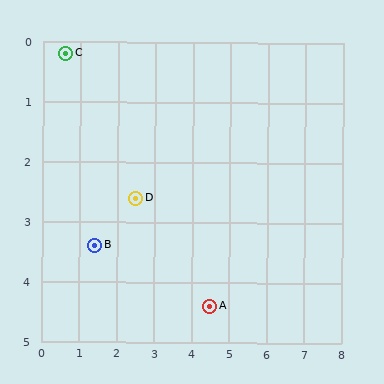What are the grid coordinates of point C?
Point C is at approximately (0.6, 0.2).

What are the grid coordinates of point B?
Point B is at approximately (1.4, 3.4).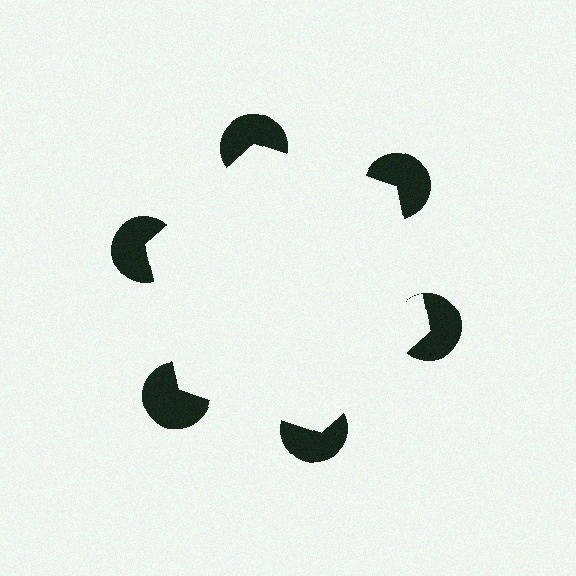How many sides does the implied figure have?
6 sides.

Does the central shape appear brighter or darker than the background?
It typically appears slightly brighter than the background, even though no actual brightness change is drawn.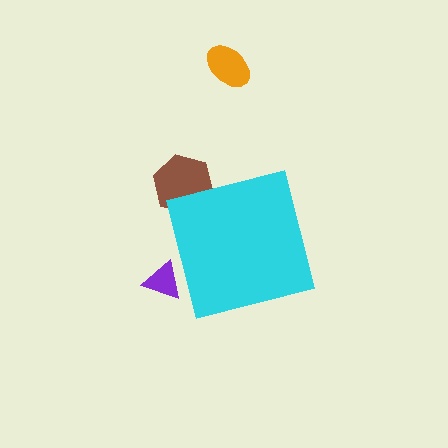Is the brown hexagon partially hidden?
Yes, the brown hexagon is partially hidden behind the cyan square.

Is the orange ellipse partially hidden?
No, the orange ellipse is fully visible.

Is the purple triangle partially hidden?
Yes, the purple triangle is partially hidden behind the cyan square.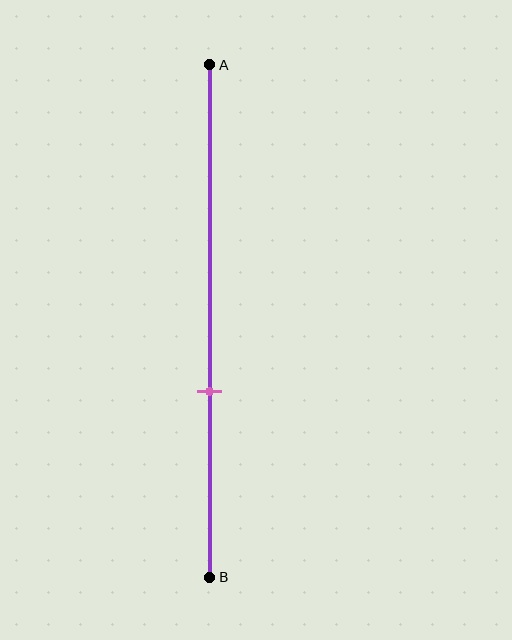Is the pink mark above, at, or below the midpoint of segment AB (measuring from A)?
The pink mark is below the midpoint of segment AB.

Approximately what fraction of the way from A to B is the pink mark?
The pink mark is approximately 65% of the way from A to B.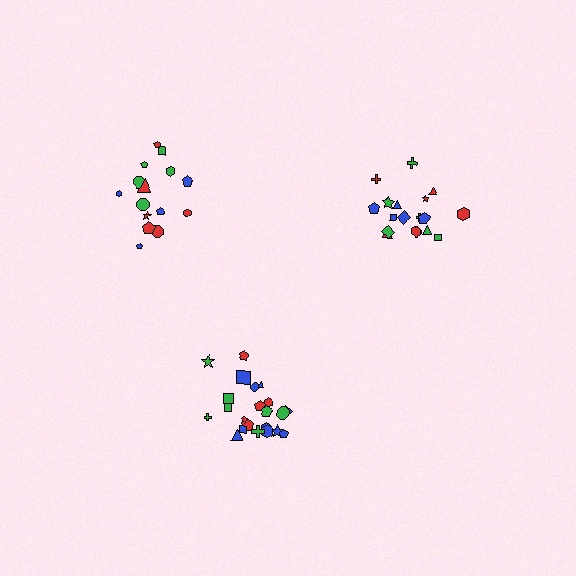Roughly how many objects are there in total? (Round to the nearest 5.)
Roughly 55 objects in total.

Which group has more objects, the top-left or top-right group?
The top-right group.